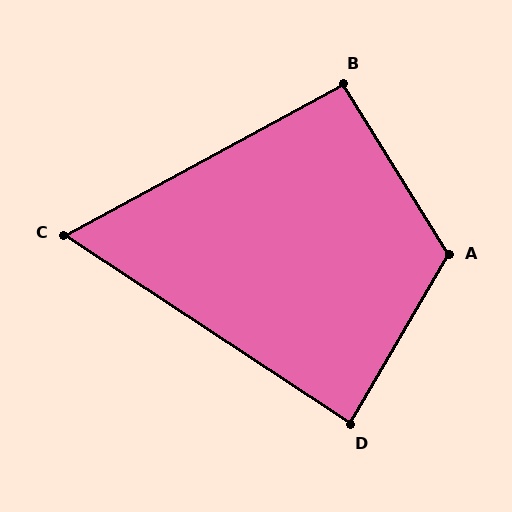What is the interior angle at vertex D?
Approximately 87 degrees (approximately right).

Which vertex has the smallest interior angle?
C, at approximately 62 degrees.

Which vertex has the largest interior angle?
A, at approximately 118 degrees.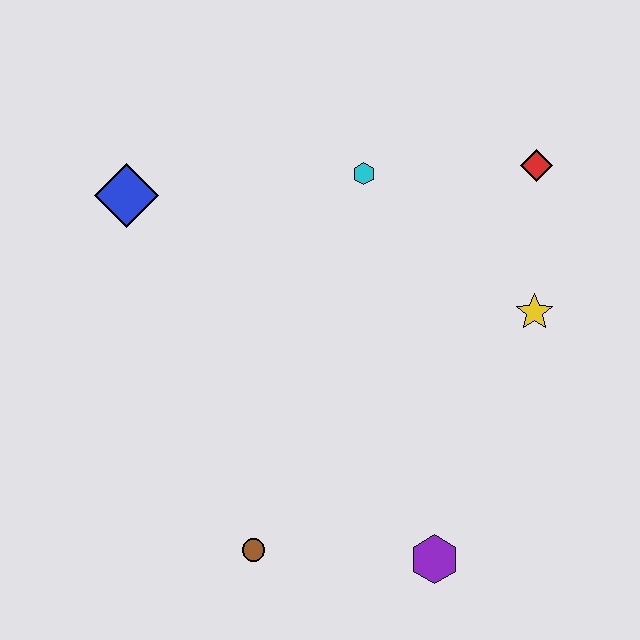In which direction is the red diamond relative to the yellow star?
The red diamond is above the yellow star.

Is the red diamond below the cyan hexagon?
No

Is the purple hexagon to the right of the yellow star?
No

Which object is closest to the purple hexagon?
The brown circle is closest to the purple hexagon.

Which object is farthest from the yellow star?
The blue diamond is farthest from the yellow star.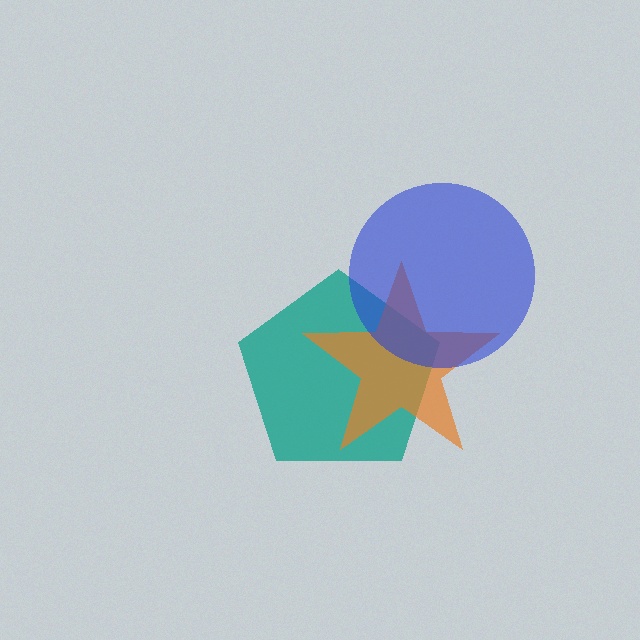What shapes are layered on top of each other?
The layered shapes are: a teal pentagon, an orange star, a blue circle.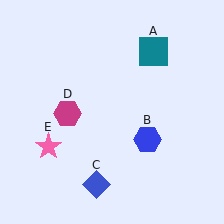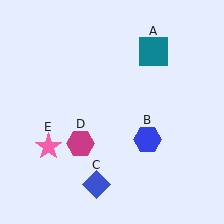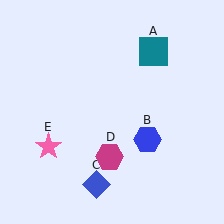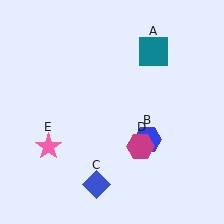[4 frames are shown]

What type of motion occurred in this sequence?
The magenta hexagon (object D) rotated counterclockwise around the center of the scene.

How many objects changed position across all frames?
1 object changed position: magenta hexagon (object D).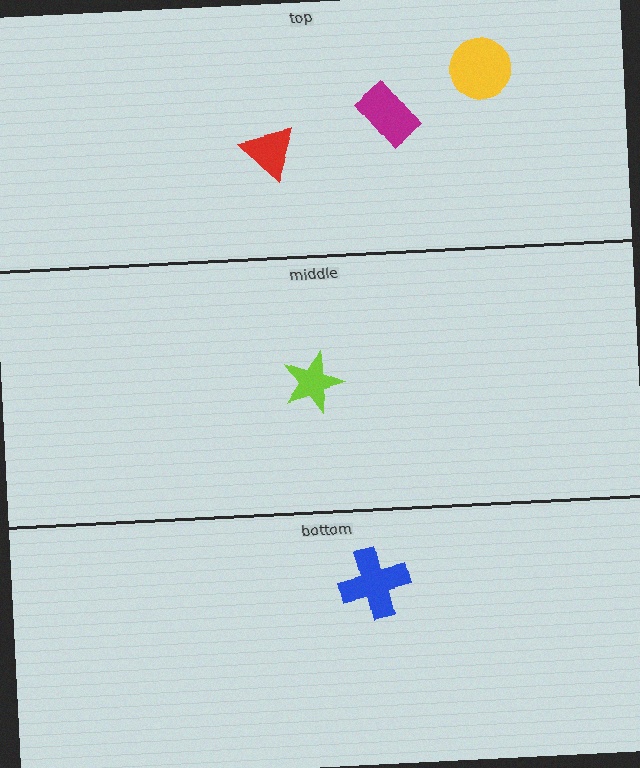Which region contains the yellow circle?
The top region.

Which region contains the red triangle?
The top region.